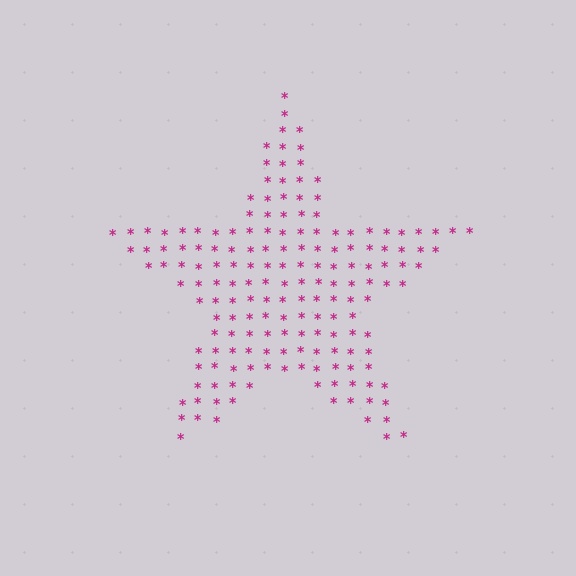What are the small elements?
The small elements are asterisks.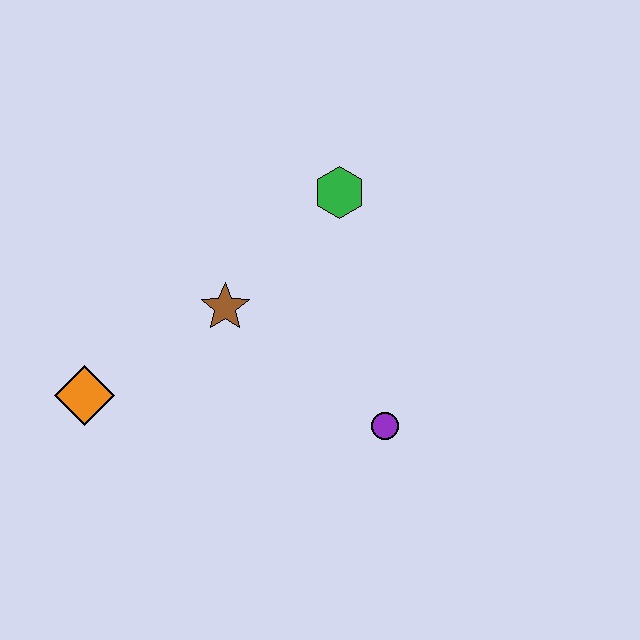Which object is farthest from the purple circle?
The orange diamond is farthest from the purple circle.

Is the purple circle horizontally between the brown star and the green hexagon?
No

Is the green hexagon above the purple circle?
Yes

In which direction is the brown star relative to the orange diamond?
The brown star is to the right of the orange diamond.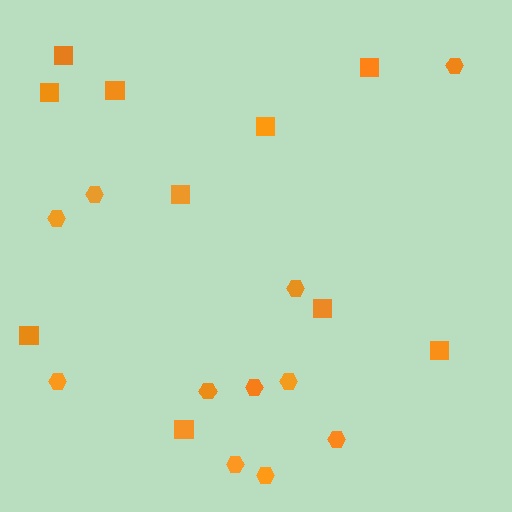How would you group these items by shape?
There are 2 groups: one group of squares (10) and one group of hexagons (11).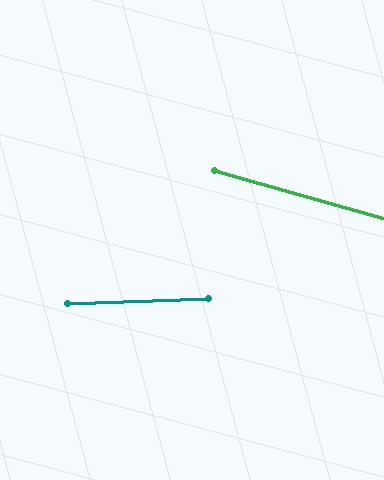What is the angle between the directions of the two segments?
Approximately 18 degrees.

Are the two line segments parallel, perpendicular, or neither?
Neither parallel nor perpendicular — they differ by about 18°.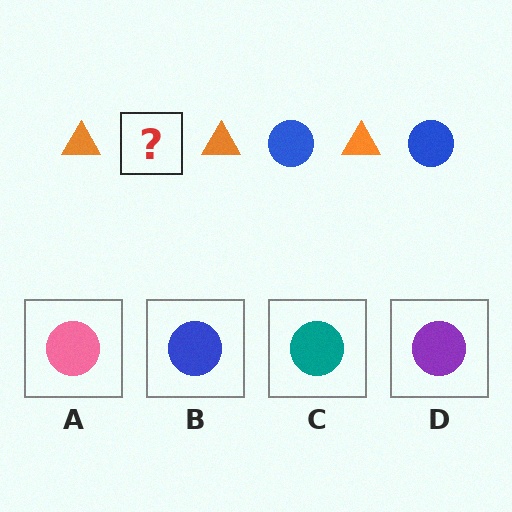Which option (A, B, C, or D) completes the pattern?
B.